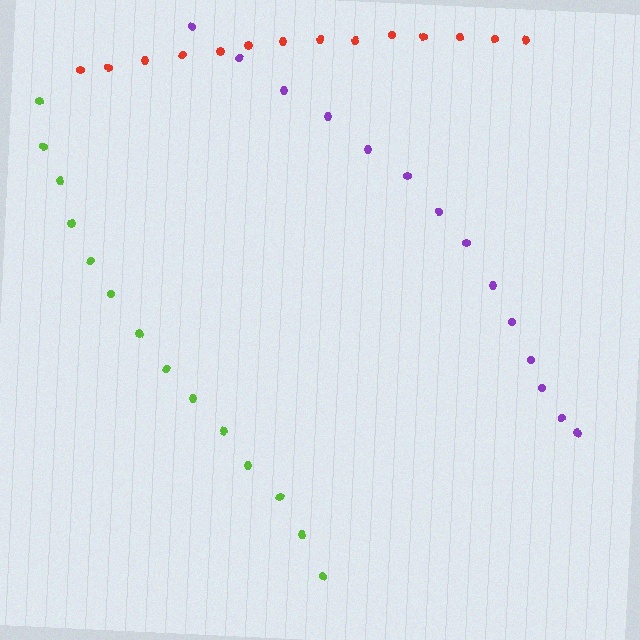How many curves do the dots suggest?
There are 3 distinct paths.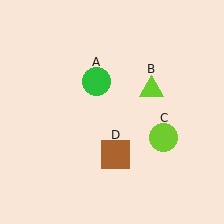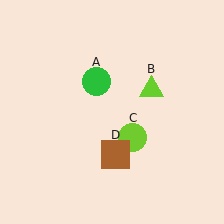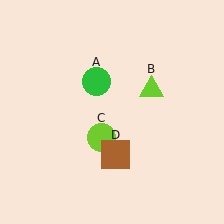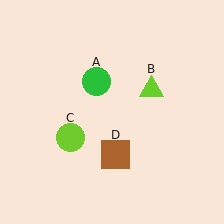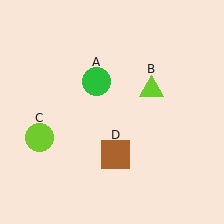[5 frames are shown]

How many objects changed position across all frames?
1 object changed position: lime circle (object C).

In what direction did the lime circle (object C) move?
The lime circle (object C) moved left.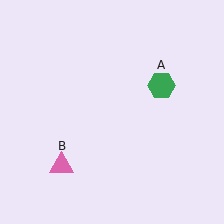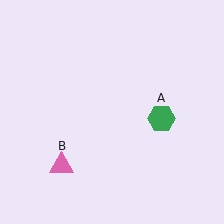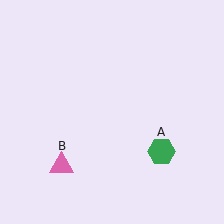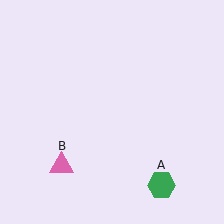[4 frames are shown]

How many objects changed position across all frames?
1 object changed position: green hexagon (object A).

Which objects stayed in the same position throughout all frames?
Pink triangle (object B) remained stationary.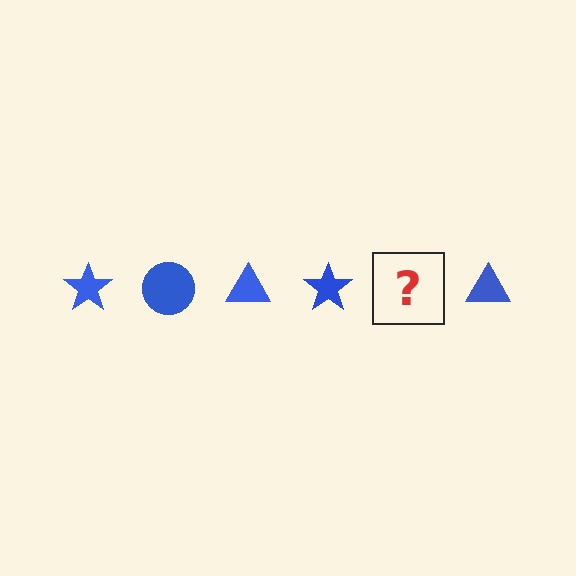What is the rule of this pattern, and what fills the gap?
The rule is that the pattern cycles through star, circle, triangle shapes in blue. The gap should be filled with a blue circle.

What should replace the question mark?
The question mark should be replaced with a blue circle.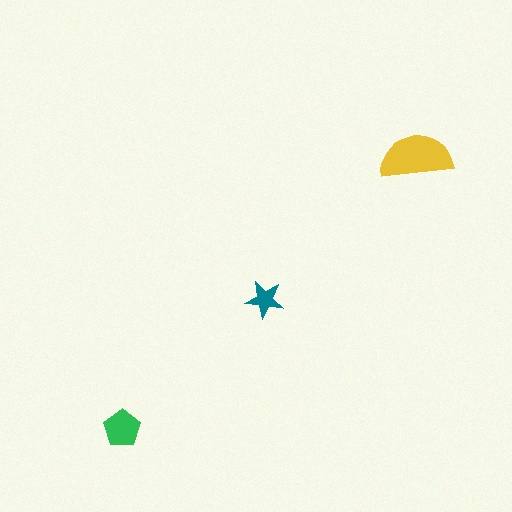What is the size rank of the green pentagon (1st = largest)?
2nd.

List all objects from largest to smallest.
The yellow semicircle, the green pentagon, the teal star.